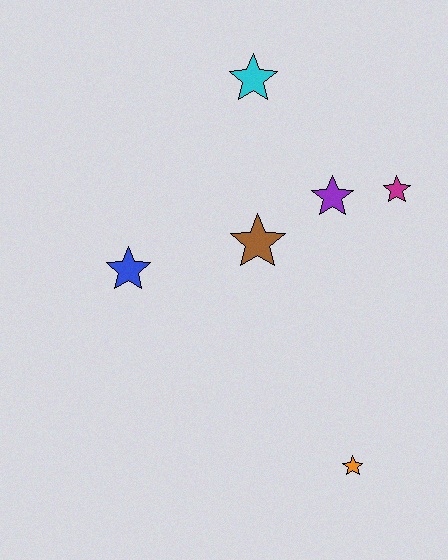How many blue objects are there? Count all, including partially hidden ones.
There is 1 blue object.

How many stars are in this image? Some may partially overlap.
There are 6 stars.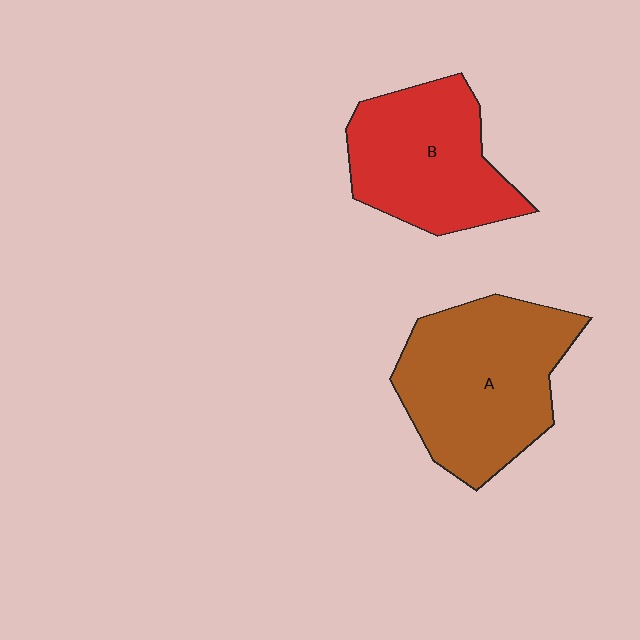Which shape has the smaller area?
Shape B (red).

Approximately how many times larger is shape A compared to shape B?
Approximately 1.2 times.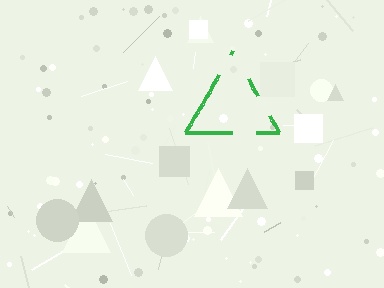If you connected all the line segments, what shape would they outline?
They would outline a triangle.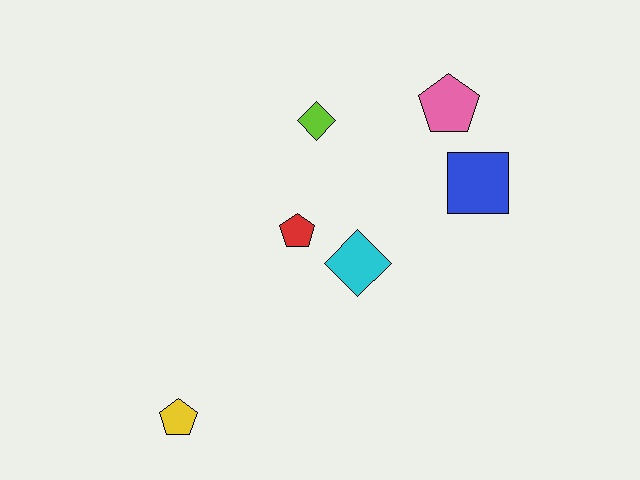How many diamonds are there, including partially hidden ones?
There are 2 diamonds.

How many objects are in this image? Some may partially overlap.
There are 6 objects.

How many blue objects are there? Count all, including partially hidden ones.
There is 1 blue object.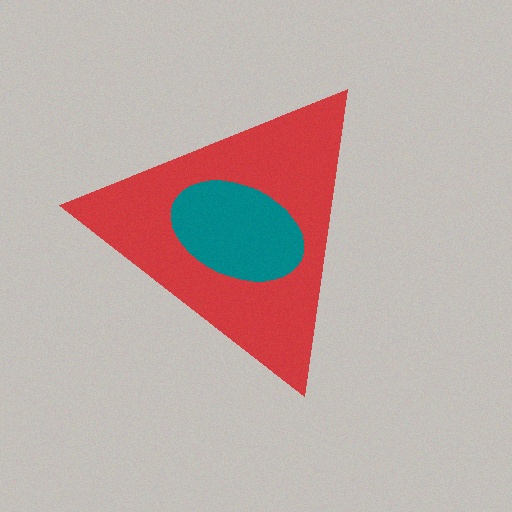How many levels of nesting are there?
2.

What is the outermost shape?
The red triangle.